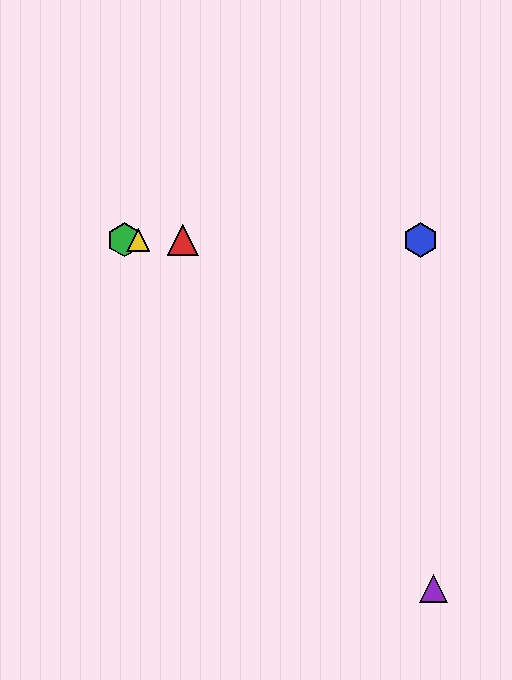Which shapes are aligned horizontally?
The red triangle, the blue hexagon, the green hexagon, the yellow triangle are aligned horizontally.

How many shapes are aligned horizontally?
4 shapes (the red triangle, the blue hexagon, the green hexagon, the yellow triangle) are aligned horizontally.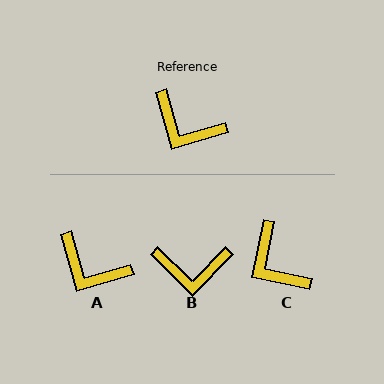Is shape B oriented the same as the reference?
No, it is off by about 29 degrees.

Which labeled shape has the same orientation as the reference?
A.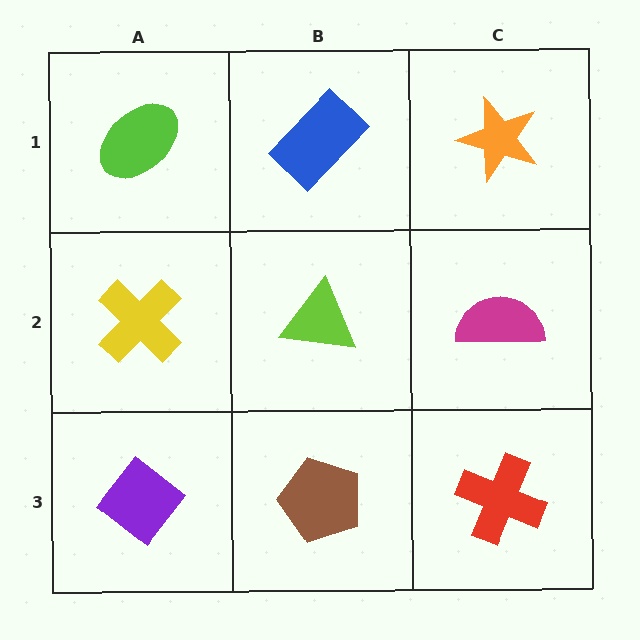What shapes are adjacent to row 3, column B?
A lime triangle (row 2, column B), a purple diamond (row 3, column A), a red cross (row 3, column C).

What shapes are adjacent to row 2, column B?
A blue rectangle (row 1, column B), a brown pentagon (row 3, column B), a yellow cross (row 2, column A), a magenta semicircle (row 2, column C).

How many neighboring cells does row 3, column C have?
2.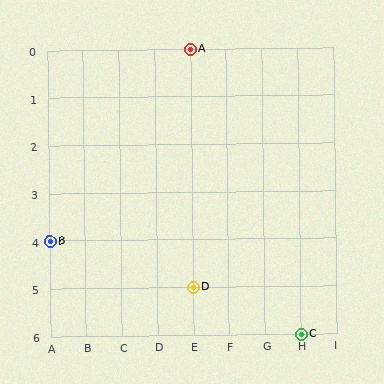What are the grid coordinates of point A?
Point A is at grid coordinates (E, 0).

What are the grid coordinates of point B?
Point B is at grid coordinates (A, 4).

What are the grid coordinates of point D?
Point D is at grid coordinates (E, 5).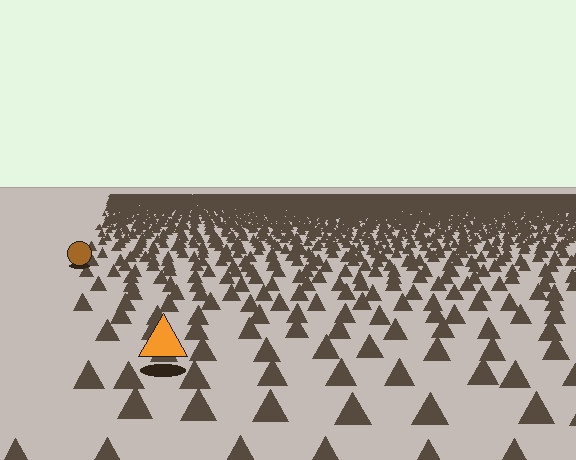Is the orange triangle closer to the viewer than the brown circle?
Yes. The orange triangle is closer — you can tell from the texture gradient: the ground texture is coarser near it.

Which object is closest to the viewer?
The orange triangle is closest. The texture marks near it are larger and more spread out.